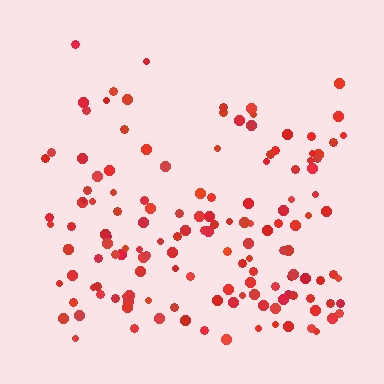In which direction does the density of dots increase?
From top to bottom, with the bottom side densest.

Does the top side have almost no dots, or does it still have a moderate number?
Still a moderate number, just noticeably fewer than the bottom.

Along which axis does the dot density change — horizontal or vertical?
Vertical.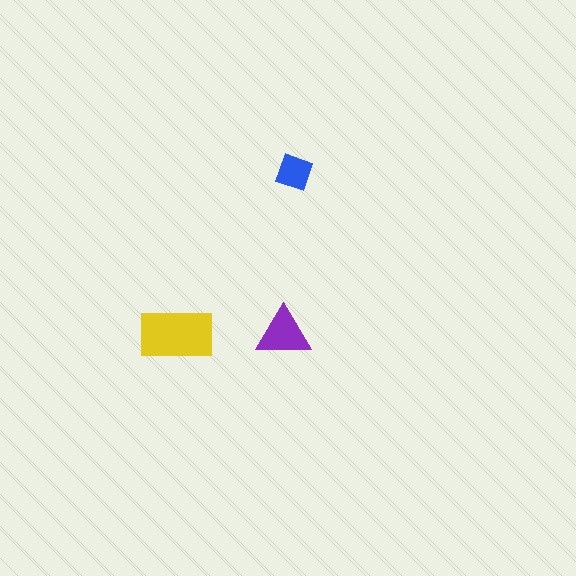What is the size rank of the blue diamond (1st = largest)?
3rd.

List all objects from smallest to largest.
The blue diamond, the purple triangle, the yellow rectangle.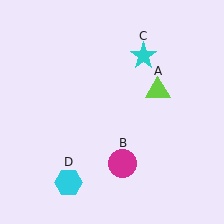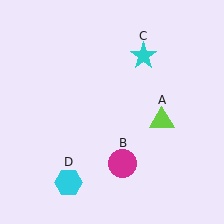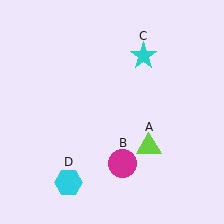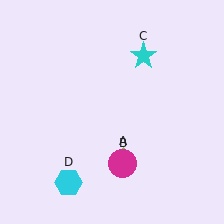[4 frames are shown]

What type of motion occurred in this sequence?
The lime triangle (object A) rotated clockwise around the center of the scene.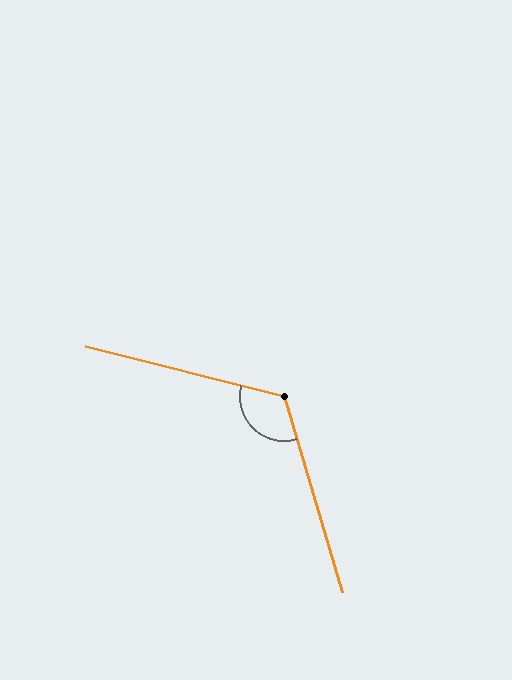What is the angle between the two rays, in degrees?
Approximately 121 degrees.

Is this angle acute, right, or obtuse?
It is obtuse.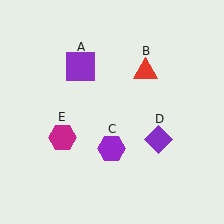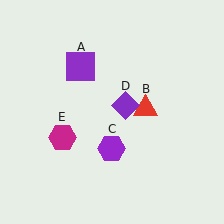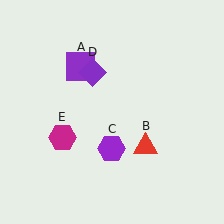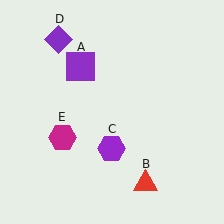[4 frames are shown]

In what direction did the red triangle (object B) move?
The red triangle (object B) moved down.